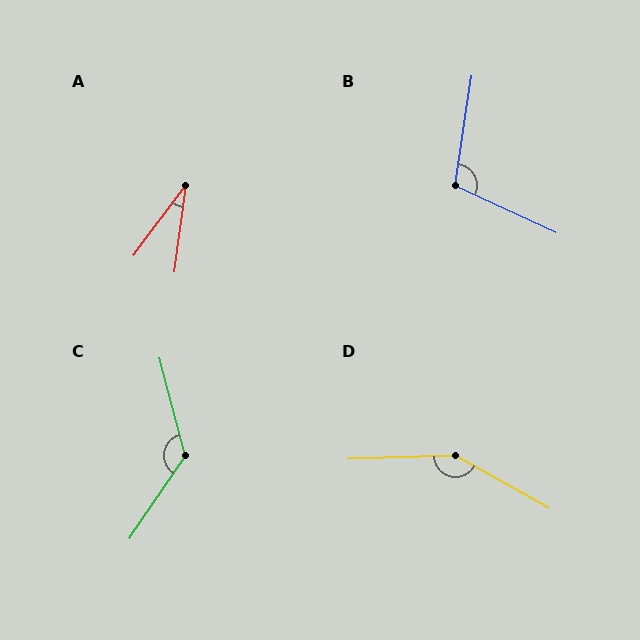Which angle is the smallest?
A, at approximately 29 degrees.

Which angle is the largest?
D, at approximately 149 degrees.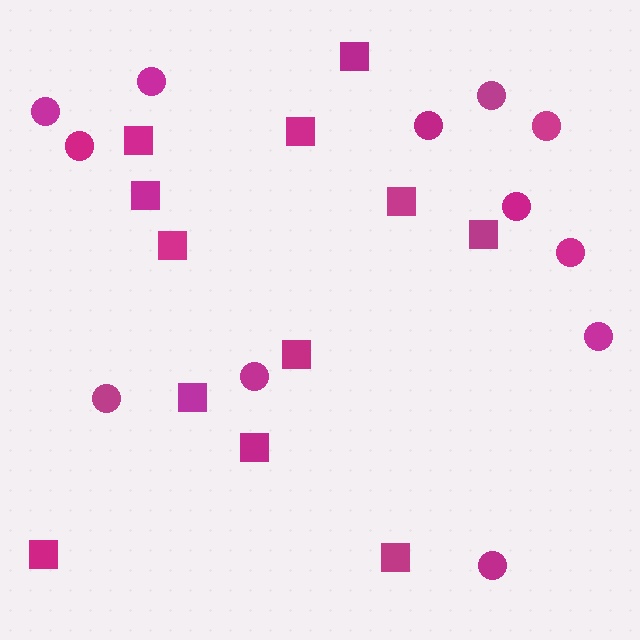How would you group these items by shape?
There are 2 groups: one group of circles (12) and one group of squares (12).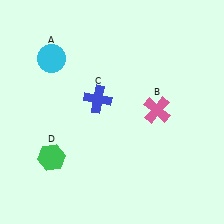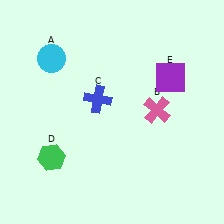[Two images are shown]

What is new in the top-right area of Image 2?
A purple square (E) was added in the top-right area of Image 2.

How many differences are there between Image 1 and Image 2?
There is 1 difference between the two images.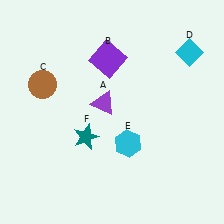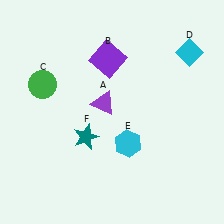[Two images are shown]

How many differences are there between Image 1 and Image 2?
There is 1 difference between the two images.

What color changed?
The circle (C) changed from brown in Image 1 to green in Image 2.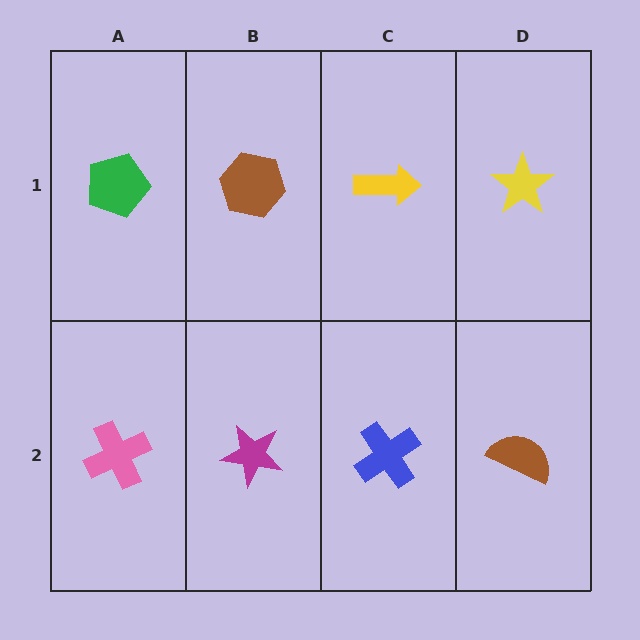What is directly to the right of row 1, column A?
A brown hexagon.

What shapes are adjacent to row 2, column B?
A brown hexagon (row 1, column B), a pink cross (row 2, column A), a blue cross (row 2, column C).